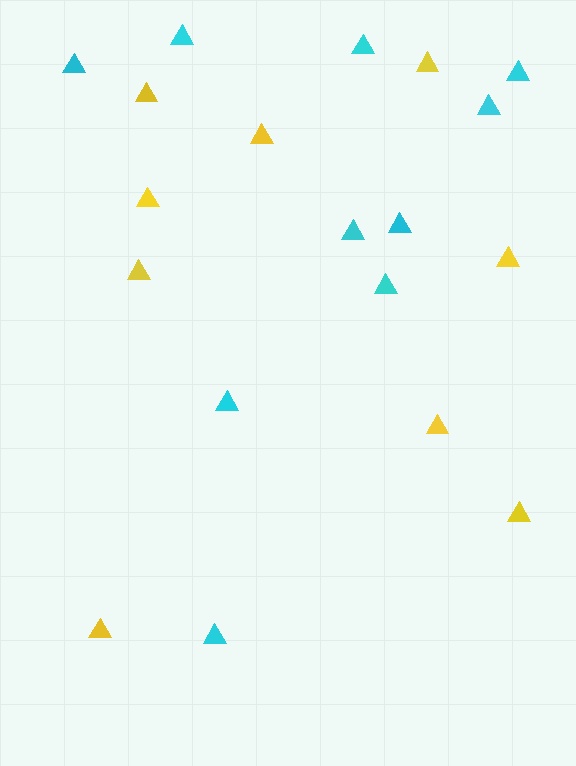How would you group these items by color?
There are 2 groups: one group of cyan triangles (10) and one group of yellow triangles (9).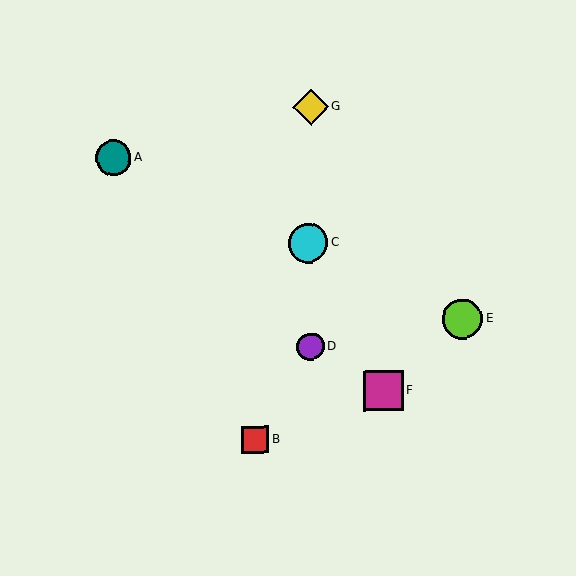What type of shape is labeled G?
Shape G is a yellow diamond.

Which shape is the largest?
The lime circle (labeled E) is the largest.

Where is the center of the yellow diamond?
The center of the yellow diamond is at (311, 107).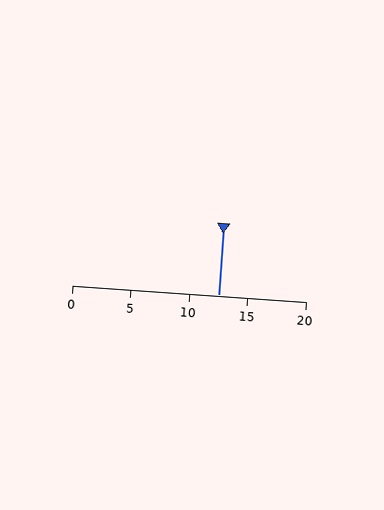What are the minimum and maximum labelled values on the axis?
The axis runs from 0 to 20.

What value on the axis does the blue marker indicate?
The marker indicates approximately 12.5.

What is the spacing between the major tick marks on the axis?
The major ticks are spaced 5 apart.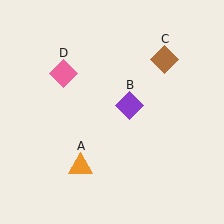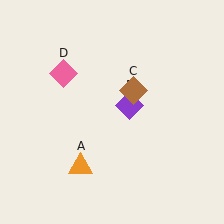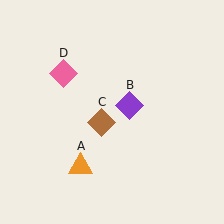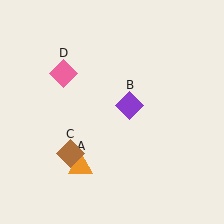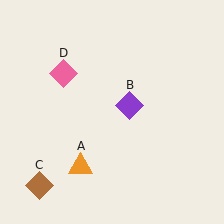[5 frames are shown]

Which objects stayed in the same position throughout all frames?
Orange triangle (object A) and purple diamond (object B) and pink diamond (object D) remained stationary.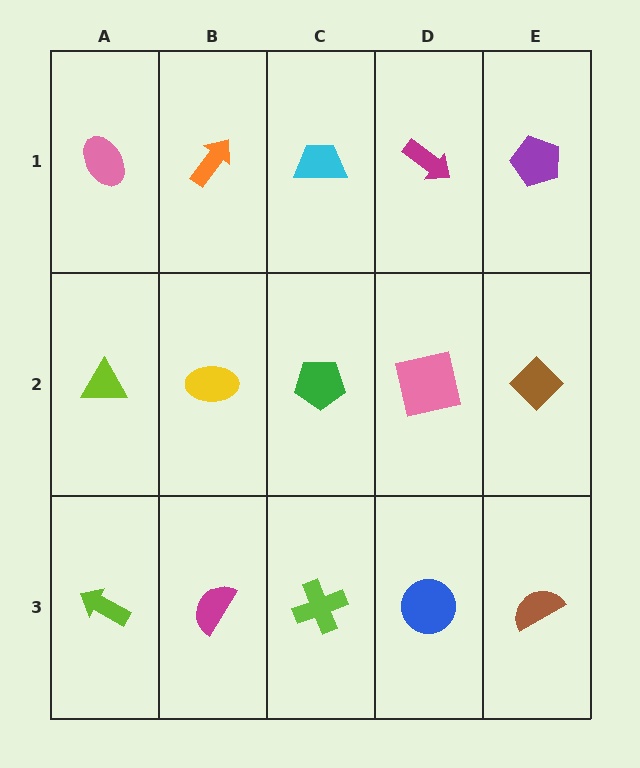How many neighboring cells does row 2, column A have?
3.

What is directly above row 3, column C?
A green pentagon.